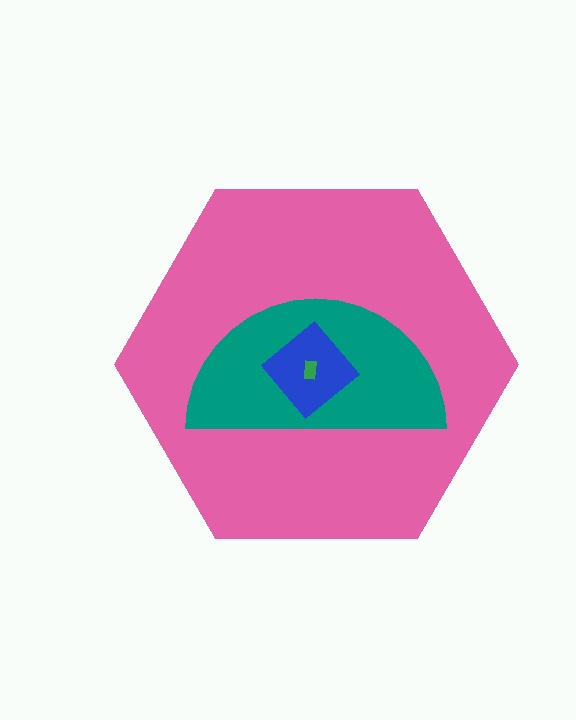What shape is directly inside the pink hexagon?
The teal semicircle.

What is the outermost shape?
The pink hexagon.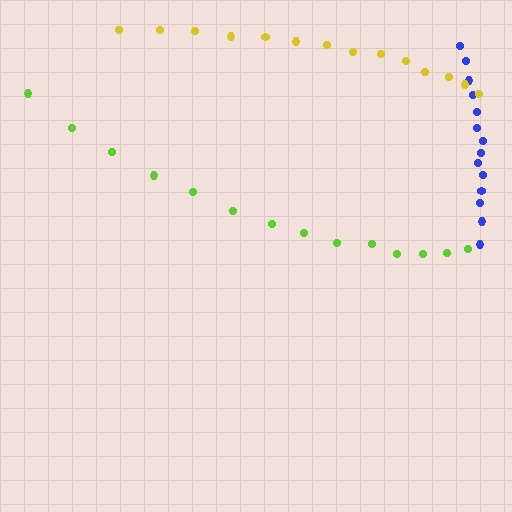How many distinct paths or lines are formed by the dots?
There are 3 distinct paths.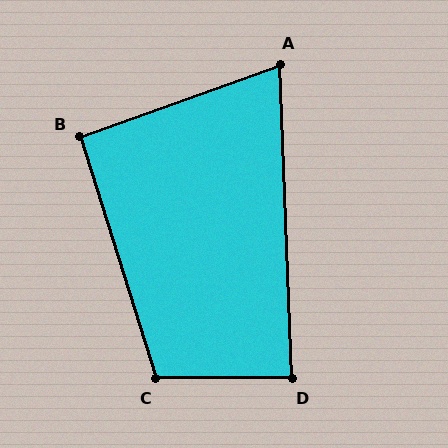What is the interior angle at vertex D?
Approximately 88 degrees (approximately right).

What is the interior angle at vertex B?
Approximately 92 degrees (approximately right).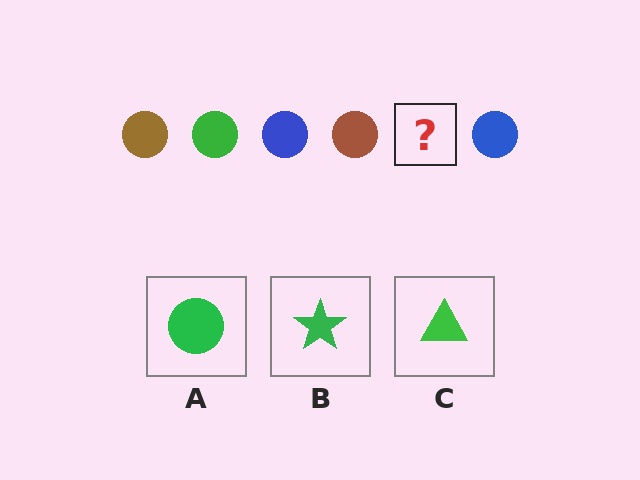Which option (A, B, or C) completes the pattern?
A.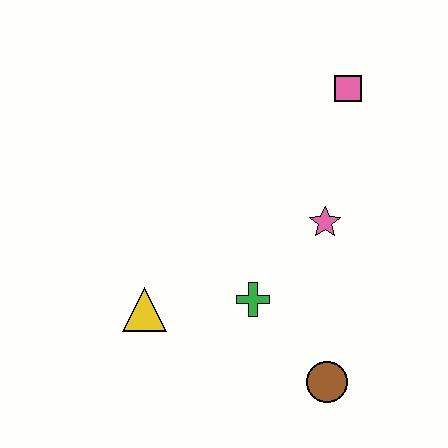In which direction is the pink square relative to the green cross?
The pink square is above the green cross.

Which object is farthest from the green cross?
The pink square is farthest from the green cross.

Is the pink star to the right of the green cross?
Yes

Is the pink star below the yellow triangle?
No